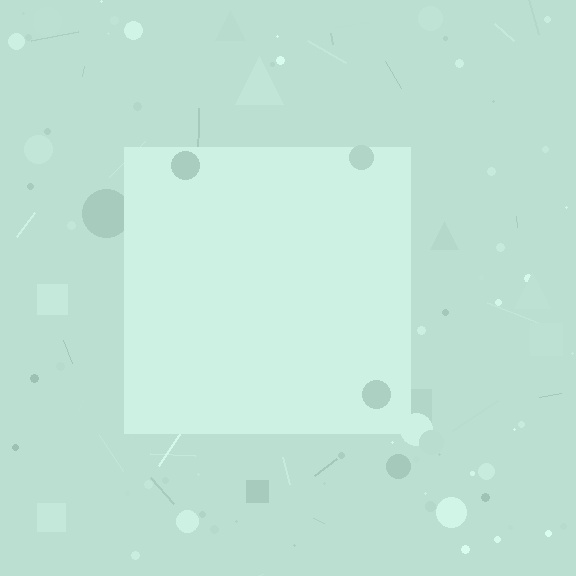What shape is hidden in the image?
A square is hidden in the image.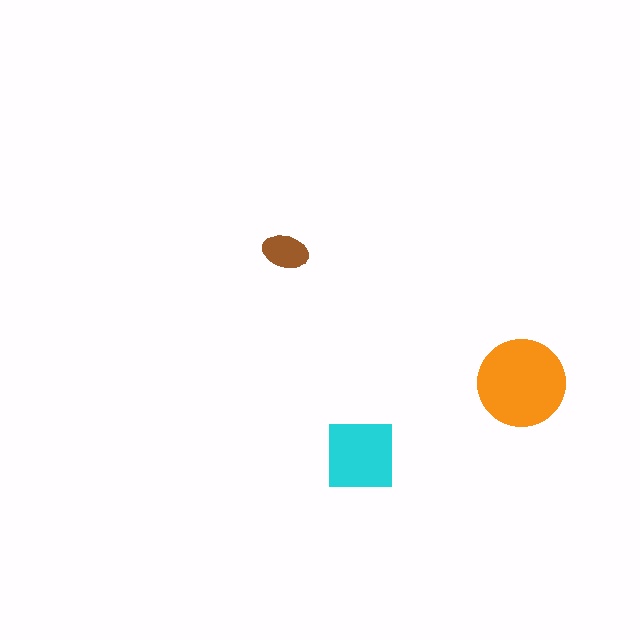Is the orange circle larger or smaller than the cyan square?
Larger.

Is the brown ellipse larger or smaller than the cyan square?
Smaller.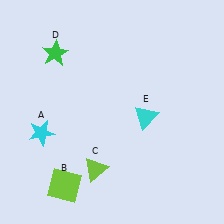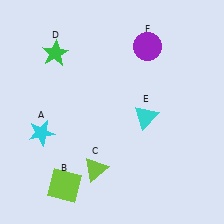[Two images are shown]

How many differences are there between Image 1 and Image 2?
There is 1 difference between the two images.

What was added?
A purple circle (F) was added in Image 2.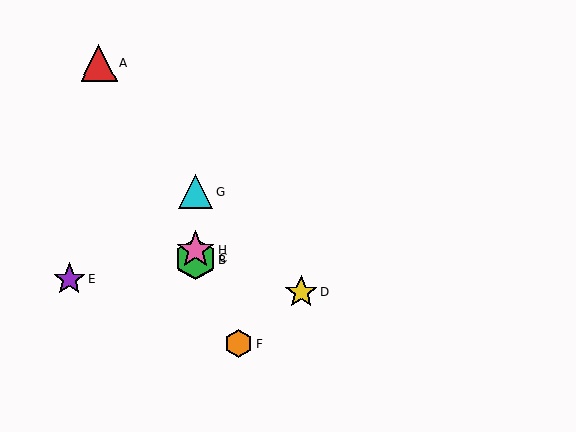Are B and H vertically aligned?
Yes, both are at x≈196.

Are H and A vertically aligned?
No, H is at x≈196 and A is at x≈99.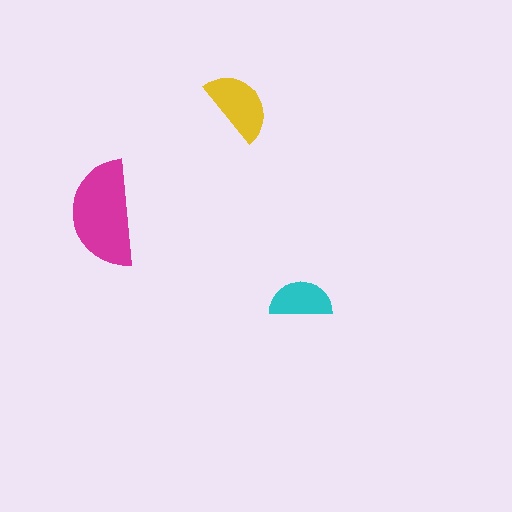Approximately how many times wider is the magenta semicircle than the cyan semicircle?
About 1.5 times wider.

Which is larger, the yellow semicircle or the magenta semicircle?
The magenta one.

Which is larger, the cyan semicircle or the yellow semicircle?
The yellow one.